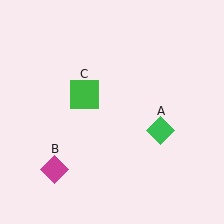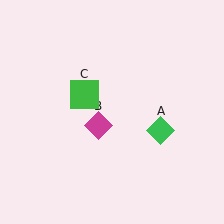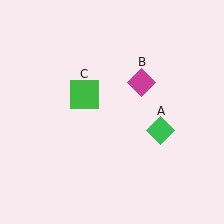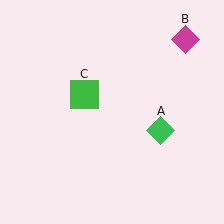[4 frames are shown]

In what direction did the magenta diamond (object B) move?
The magenta diamond (object B) moved up and to the right.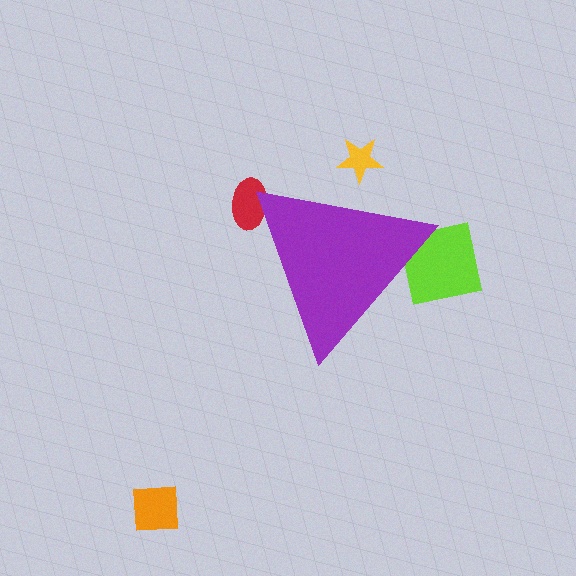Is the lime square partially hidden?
Yes, the lime square is partially hidden behind the purple triangle.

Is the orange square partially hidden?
No, the orange square is fully visible.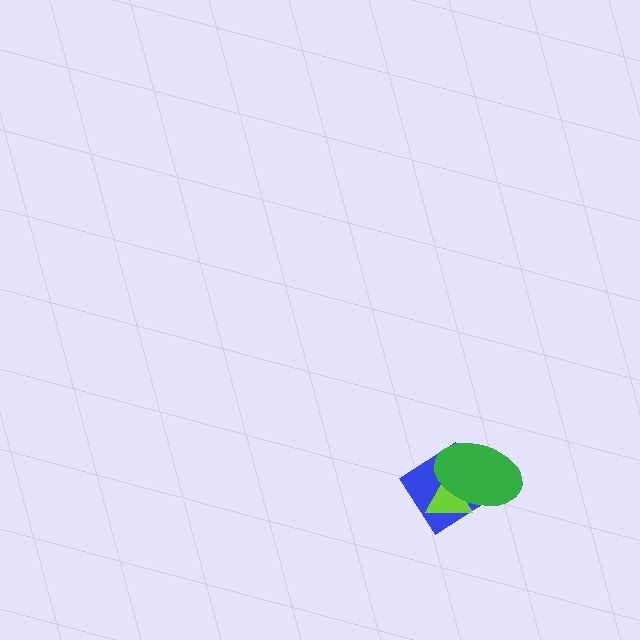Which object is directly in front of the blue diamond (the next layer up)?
The lime triangle is directly in front of the blue diamond.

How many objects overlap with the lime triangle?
2 objects overlap with the lime triangle.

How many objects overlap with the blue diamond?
2 objects overlap with the blue diamond.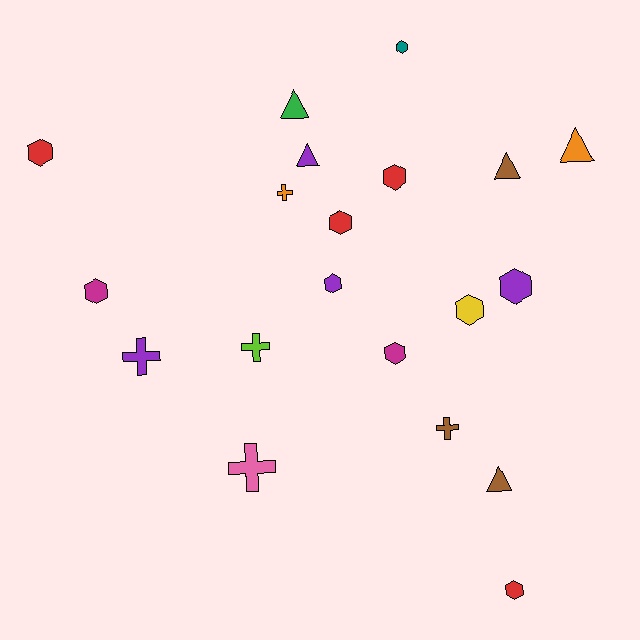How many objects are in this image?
There are 20 objects.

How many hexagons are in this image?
There are 10 hexagons.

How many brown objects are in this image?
There are 3 brown objects.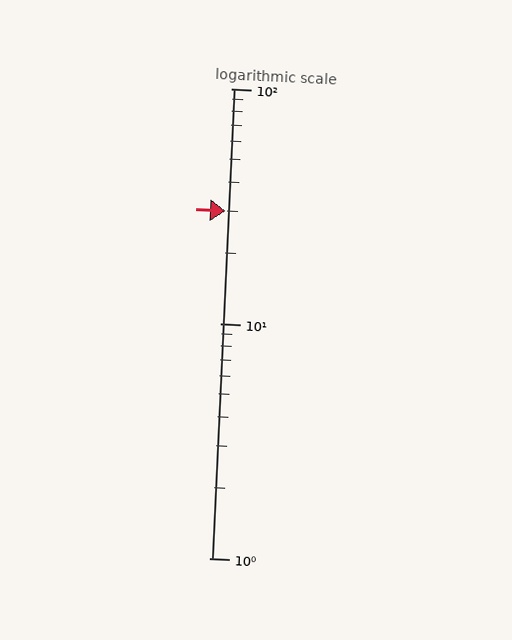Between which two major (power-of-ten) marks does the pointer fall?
The pointer is between 10 and 100.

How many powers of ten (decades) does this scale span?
The scale spans 2 decades, from 1 to 100.